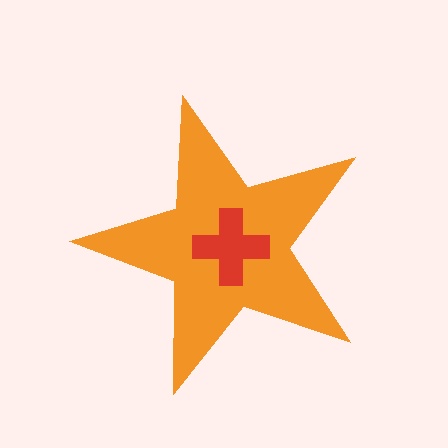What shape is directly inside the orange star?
The red cross.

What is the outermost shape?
The orange star.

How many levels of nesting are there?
2.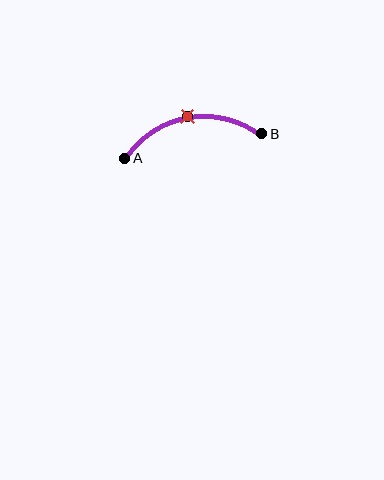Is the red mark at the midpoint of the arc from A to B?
Yes. The red mark lies on the arc at equal arc-length from both A and B — it is the arc midpoint.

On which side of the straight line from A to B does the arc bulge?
The arc bulges above the straight line connecting A and B.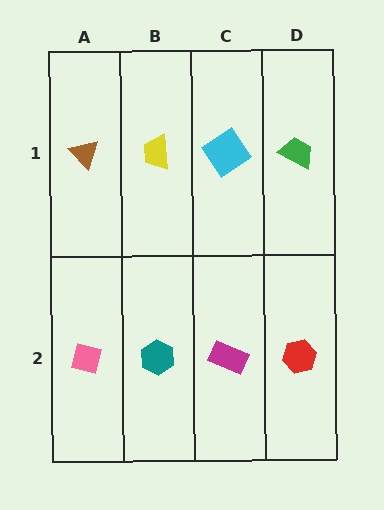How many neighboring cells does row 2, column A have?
2.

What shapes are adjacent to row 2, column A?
A brown triangle (row 1, column A), a teal hexagon (row 2, column B).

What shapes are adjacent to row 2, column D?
A green trapezoid (row 1, column D), a magenta rectangle (row 2, column C).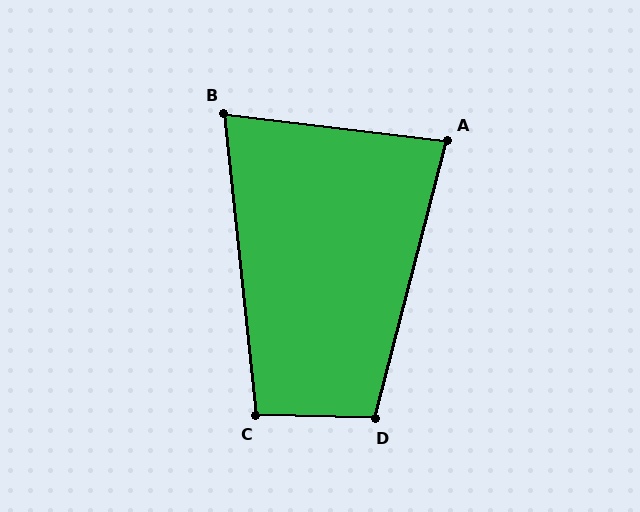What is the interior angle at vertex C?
Approximately 98 degrees (obtuse).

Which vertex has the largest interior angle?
D, at approximately 103 degrees.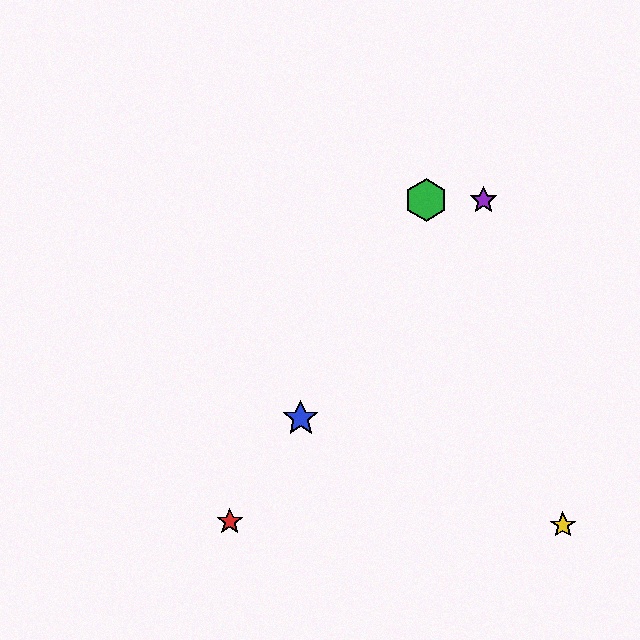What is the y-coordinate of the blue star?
The blue star is at y≈418.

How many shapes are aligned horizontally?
2 shapes (the green hexagon, the purple star) are aligned horizontally.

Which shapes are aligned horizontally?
The green hexagon, the purple star are aligned horizontally.